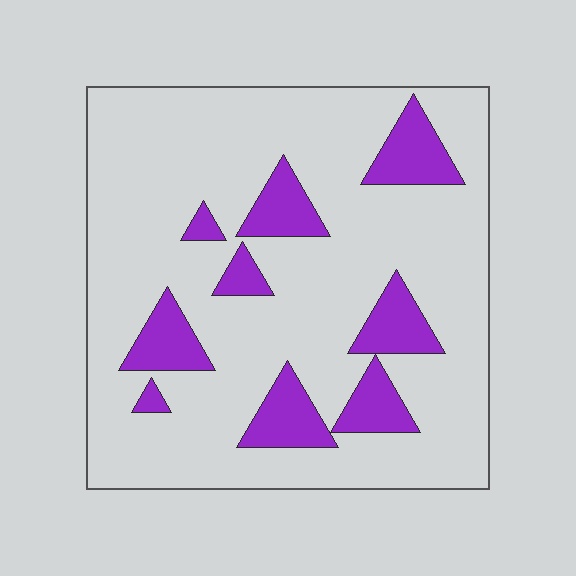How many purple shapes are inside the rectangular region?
9.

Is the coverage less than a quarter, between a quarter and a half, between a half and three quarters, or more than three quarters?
Less than a quarter.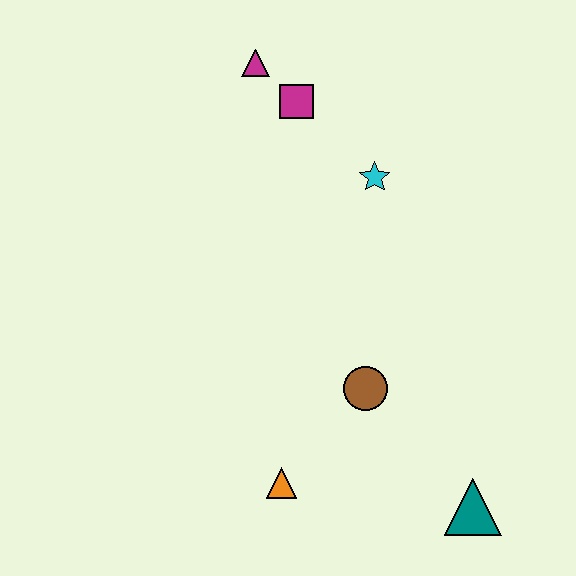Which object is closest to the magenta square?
The magenta triangle is closest to the magenta square.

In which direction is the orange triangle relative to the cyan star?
The orange triangle is below the cyan star.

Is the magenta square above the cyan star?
Yes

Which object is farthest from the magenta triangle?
The teal triangle is farthest from the magenta triangle.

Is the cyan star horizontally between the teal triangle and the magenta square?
Yes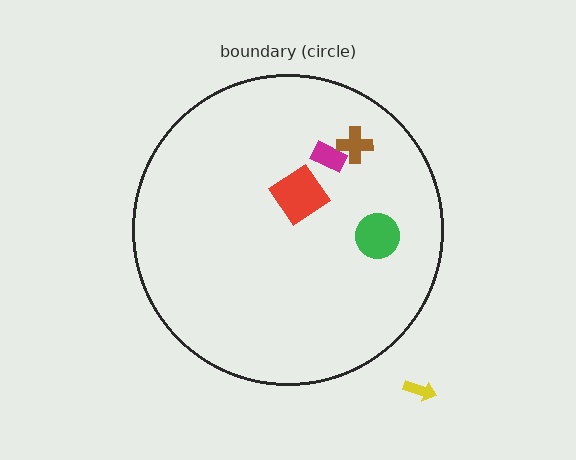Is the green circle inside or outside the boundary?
Inside.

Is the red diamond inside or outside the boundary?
Inside.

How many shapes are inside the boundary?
4 inside, 1 outside.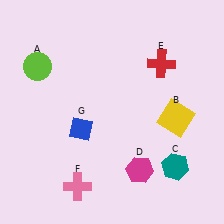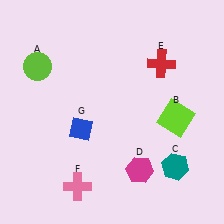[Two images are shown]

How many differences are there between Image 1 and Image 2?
There is 1 difference between the two images.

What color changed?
The square (B) changed from yellow in Image 1 to lime in Image 2.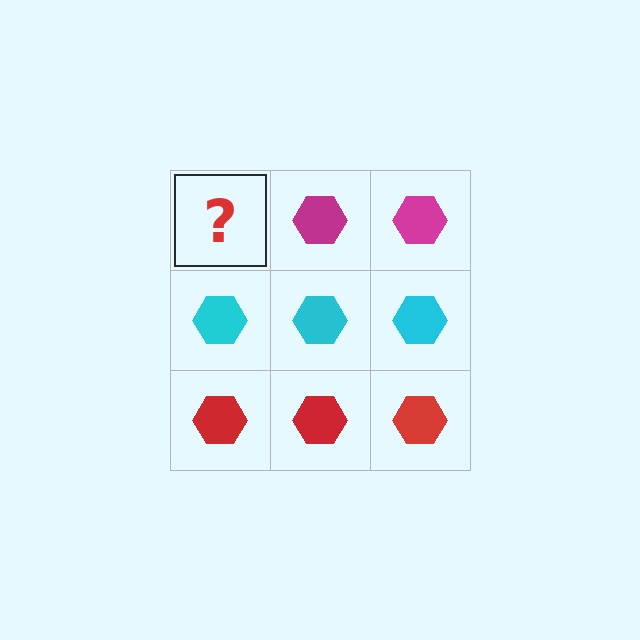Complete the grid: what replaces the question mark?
The question mark should be replaced with a magenta hexagon.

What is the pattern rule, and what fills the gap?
The rule is that each row has a consistent color. The gap should be filled with a magenta hexagon.